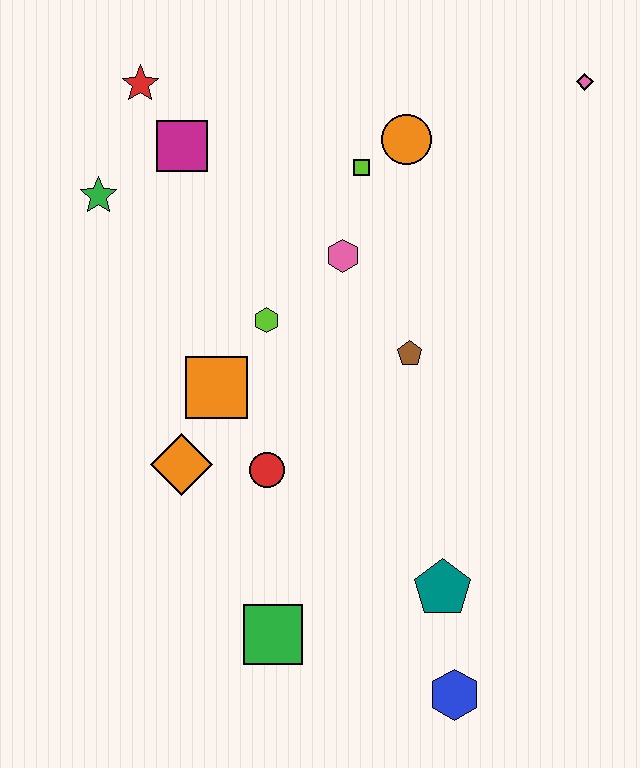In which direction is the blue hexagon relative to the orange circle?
The blue hexagon is below the orange circle.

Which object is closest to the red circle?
The orange diamond is closest to the red circle.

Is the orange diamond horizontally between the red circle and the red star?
Yes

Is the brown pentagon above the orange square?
Yes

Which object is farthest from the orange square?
The pink diamond is farthest from the orange square.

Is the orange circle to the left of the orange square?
No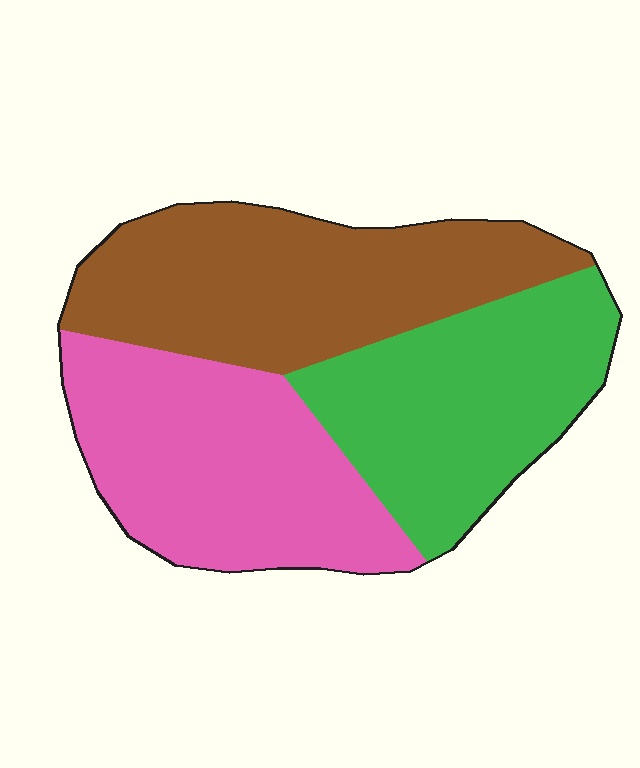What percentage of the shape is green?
Green covers about 30% of the shape.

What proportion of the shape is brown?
Brown takes up about one third (1/3) of the shape.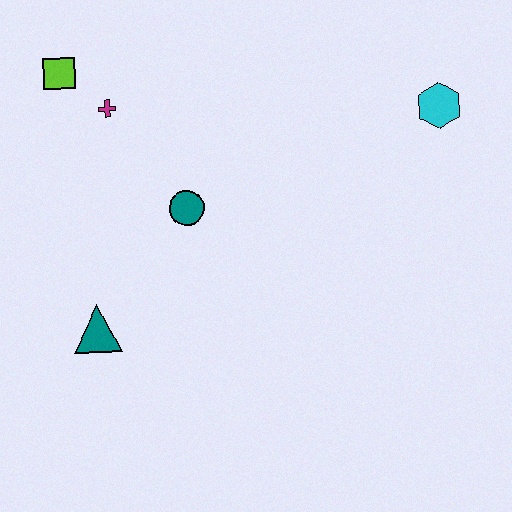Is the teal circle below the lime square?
Yes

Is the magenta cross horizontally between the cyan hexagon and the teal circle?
No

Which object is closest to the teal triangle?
The teal circle is closest to the teal triangle.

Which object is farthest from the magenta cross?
The cyan hexagon is farthest from the magenta cross.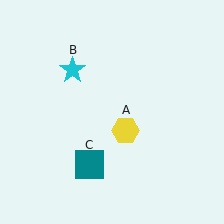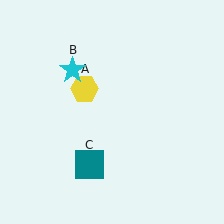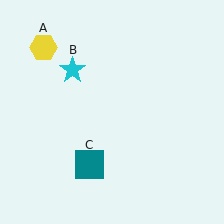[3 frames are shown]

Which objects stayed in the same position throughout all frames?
Cyan star (object B) and teal square (object C) remained stationary.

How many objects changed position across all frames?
1 object changed position: yellow hexagon (object A).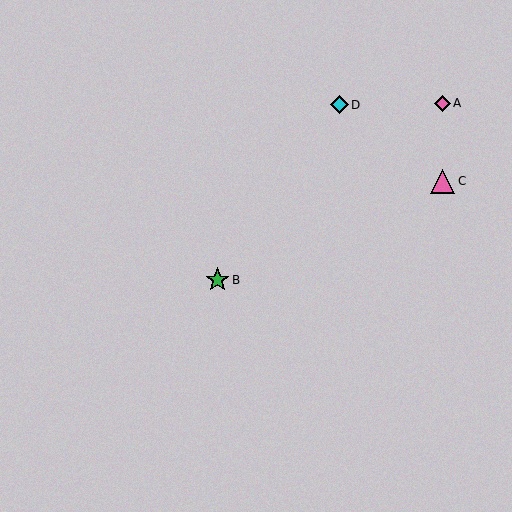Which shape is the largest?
The pink triangle (labeled C) is the largest.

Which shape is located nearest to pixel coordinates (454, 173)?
The pink triangle (labeled C) at (443, 181) is nearest to that location.